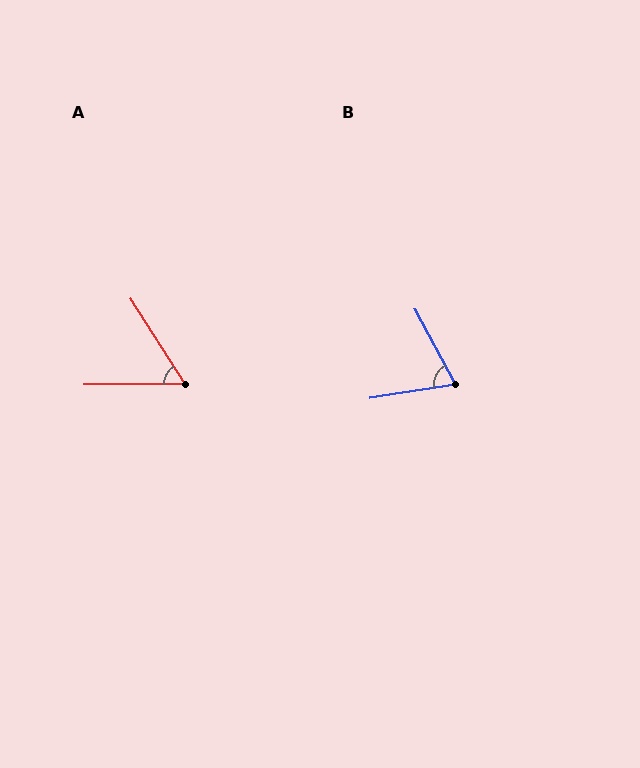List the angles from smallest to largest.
A (57°), B (70°).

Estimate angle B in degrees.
Approximately 70 degrees.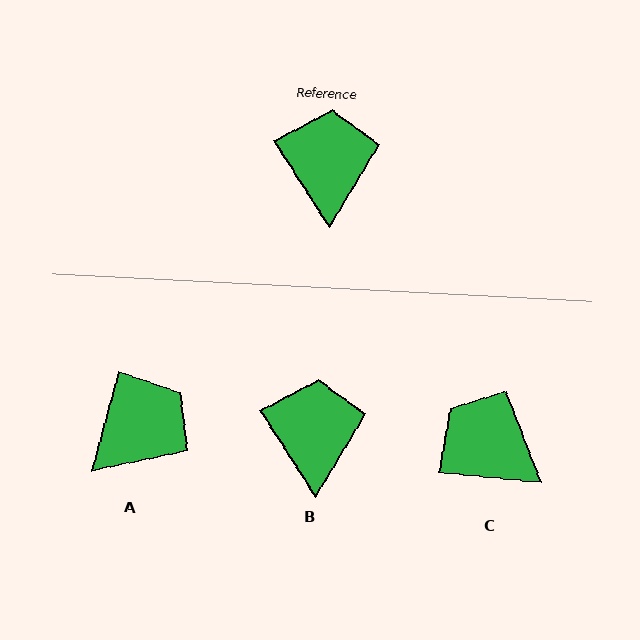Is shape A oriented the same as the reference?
No, it is off by about 47 degrees.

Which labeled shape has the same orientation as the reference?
B.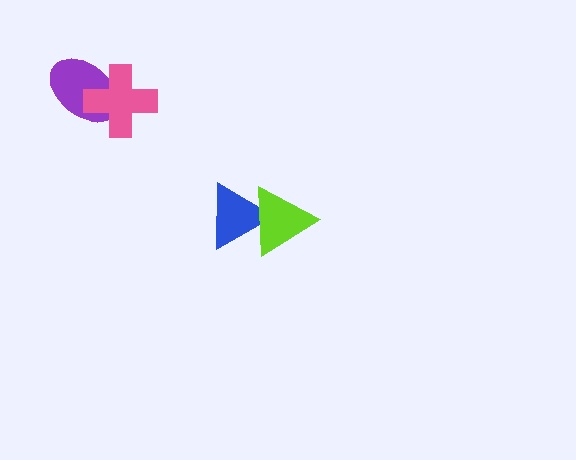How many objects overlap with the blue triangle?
1 object overlaps with the blue triangle.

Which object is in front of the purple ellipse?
The pink cross is in front of the purple ellipse.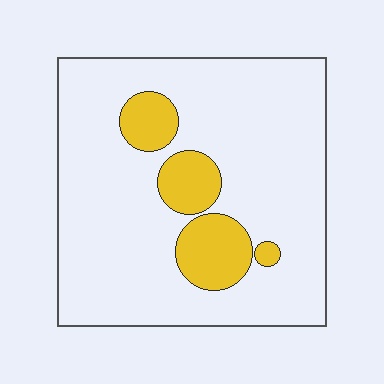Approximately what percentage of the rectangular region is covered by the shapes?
Approximately 15%.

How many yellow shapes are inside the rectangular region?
4.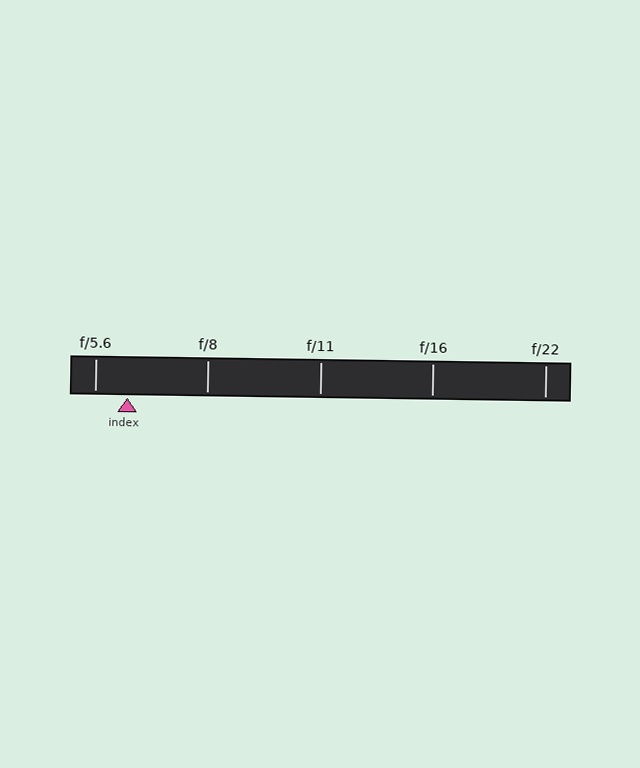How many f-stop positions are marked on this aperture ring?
There are 5 f-stop positions marked.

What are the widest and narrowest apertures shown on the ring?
The widest aperture shown is f/5.6 and the narrowest is f/22.